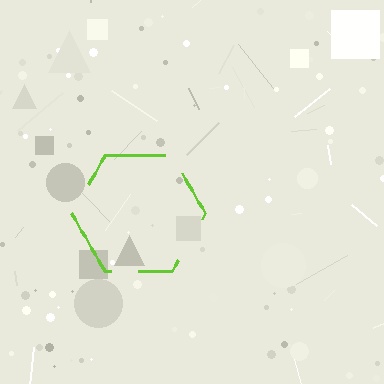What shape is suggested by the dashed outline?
The dashed outline suggests a hexagon.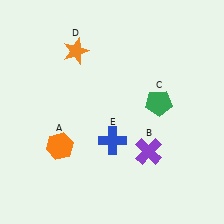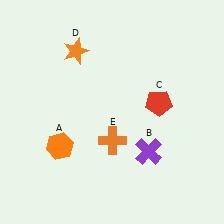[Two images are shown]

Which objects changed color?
C changed from green to red. E changed from blue to orange.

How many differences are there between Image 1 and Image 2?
There are 2 differences between the two images.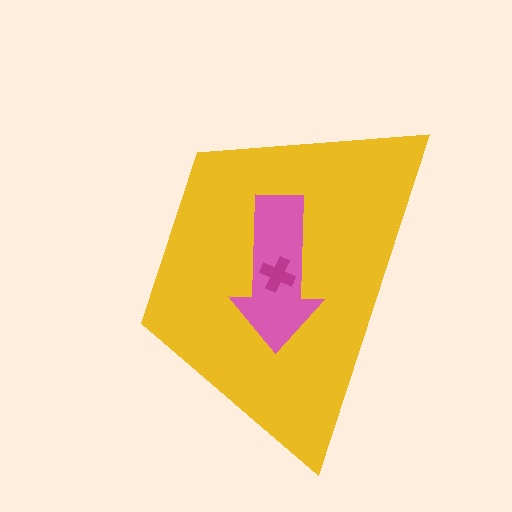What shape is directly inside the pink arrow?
The magenta cross.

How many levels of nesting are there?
3.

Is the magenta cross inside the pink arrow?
Yes.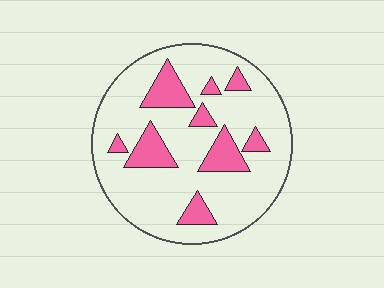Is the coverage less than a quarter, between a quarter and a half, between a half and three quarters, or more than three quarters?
Less than a quarter.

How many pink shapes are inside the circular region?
9.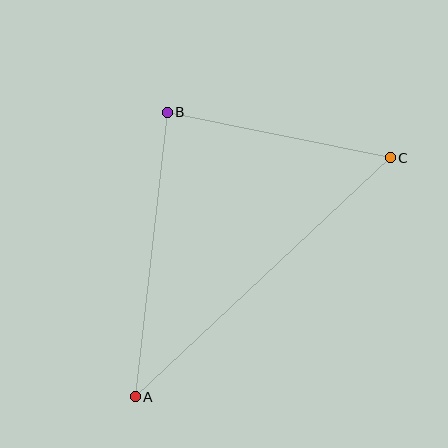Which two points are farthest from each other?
Points A and C are farthest from each other.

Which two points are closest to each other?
Points B and C are closest to each other.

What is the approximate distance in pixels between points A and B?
The distance between A and B is approximately 286 pixels.